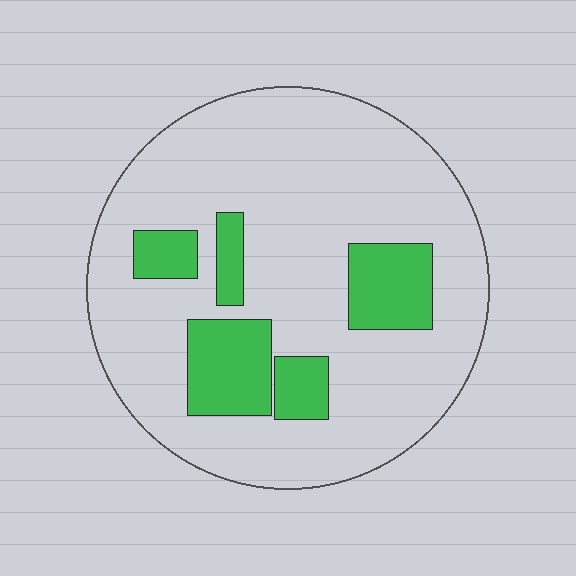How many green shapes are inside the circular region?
5.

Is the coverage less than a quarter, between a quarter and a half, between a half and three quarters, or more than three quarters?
Less than a quarter.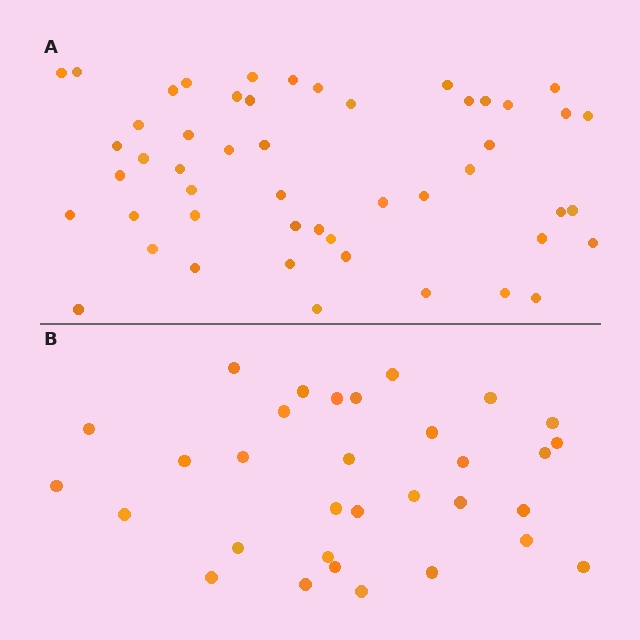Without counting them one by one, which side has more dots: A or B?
Region A (the top region) has more dots.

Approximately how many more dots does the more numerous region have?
Region A has approximately 20 more dots than region B.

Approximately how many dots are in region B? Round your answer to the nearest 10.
About 30 dots. (The exact count is 32, which rounds to 30.)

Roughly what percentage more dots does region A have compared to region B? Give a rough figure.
About 55% more.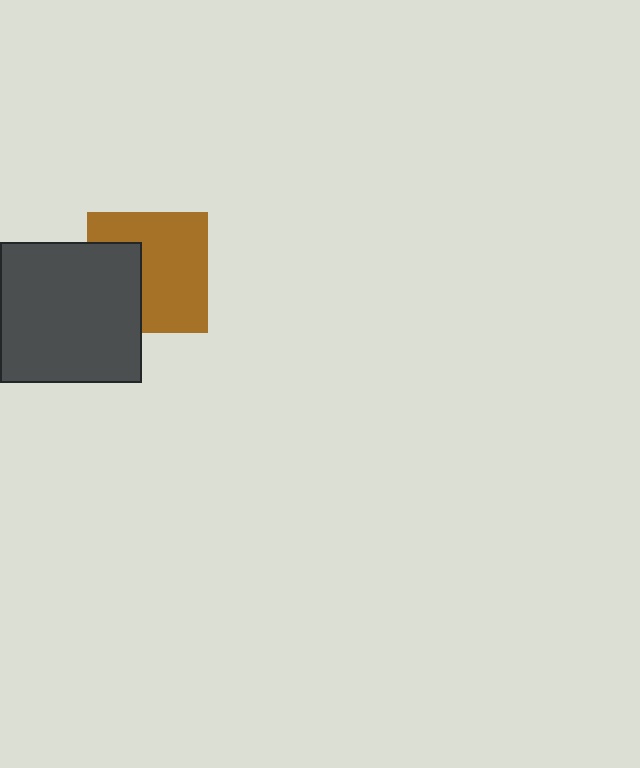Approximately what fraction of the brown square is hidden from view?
Roughly 34% of the brown square is hidden behind the dark gray square.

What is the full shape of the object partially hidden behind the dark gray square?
The partially hidden object is a brown square.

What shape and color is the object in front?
The object in front is a dark gray square.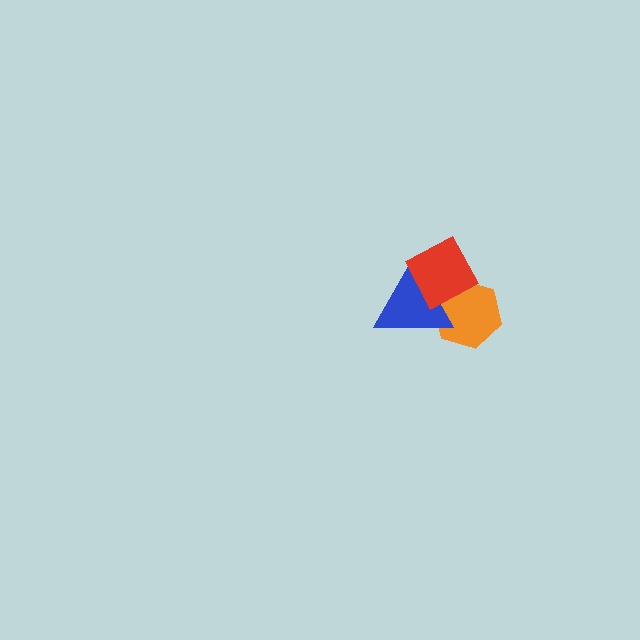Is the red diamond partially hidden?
No, no other shape covers it.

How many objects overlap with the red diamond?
2 objects overlap with the red diamond.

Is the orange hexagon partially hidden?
Yes, it is partially covered by another shape.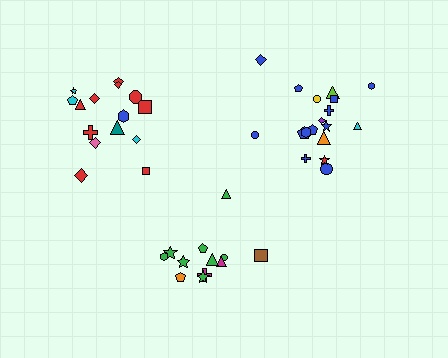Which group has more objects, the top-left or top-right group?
The top-right group.